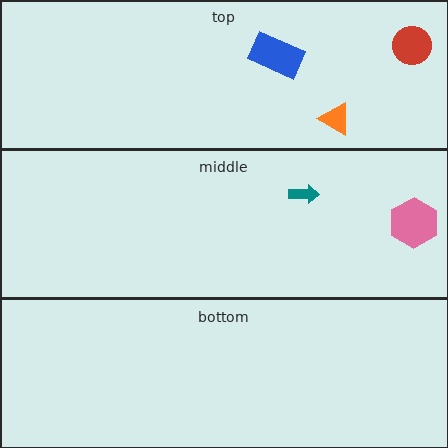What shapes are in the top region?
The blue rectangle, the red circle, the orange triangle.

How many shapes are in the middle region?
2.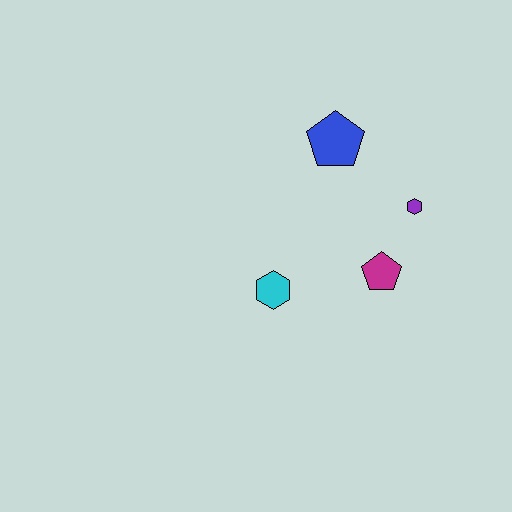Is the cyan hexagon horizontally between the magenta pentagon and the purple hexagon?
No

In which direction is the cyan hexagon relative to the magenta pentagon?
The cyan hexagon is to the left of the magenta pentagon.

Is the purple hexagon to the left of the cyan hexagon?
No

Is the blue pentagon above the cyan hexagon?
Yes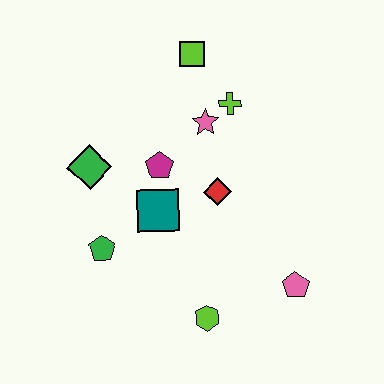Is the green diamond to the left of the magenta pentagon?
Yes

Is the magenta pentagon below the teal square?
No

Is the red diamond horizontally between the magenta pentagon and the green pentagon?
No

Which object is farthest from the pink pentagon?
The lime square is farthest from the pink pentagon.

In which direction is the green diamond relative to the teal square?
The green diamond is to the left of the teal square.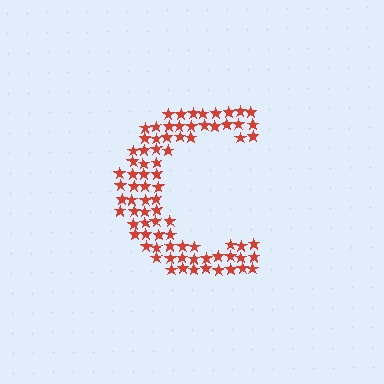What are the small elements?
The small elements are stars.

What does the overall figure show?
The overall figure shows the letter C.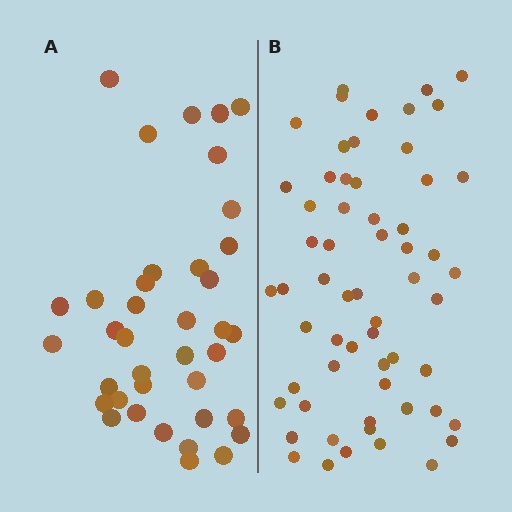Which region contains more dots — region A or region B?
Region B (the right region) has more dots.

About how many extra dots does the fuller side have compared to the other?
Region B has approximately 20 more dots than region A.